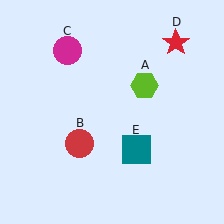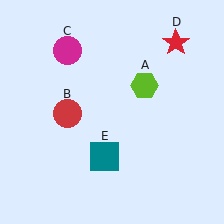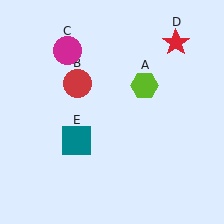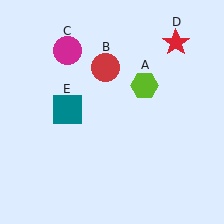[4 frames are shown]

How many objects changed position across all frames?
2 objects changed position: red circle (object B), teal square (object E).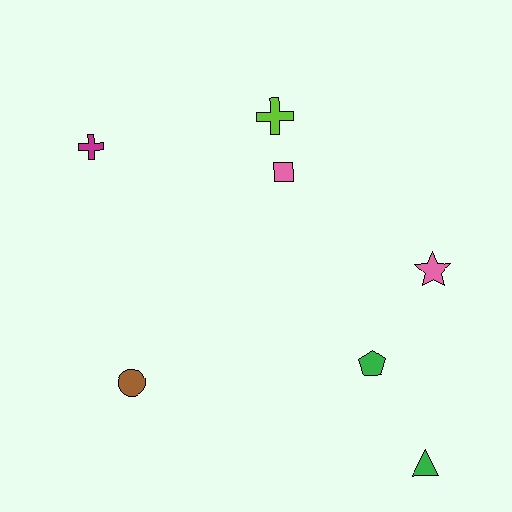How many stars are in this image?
There is 1 star.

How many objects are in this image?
There are 7 objects.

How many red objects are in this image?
There are no red objects.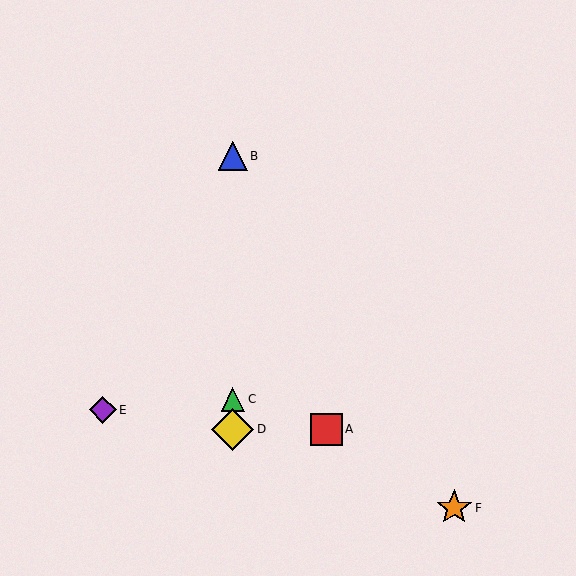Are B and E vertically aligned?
No, B is at x≈233 and E is at x≈103.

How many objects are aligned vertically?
3 objects (B, C, D) are aligned vertically.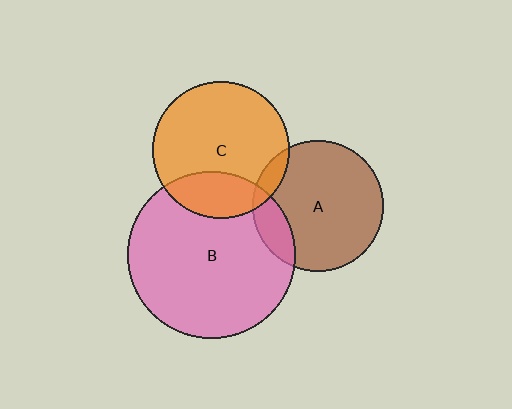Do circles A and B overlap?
Yes.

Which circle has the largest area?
Circle B (pink).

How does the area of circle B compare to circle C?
Approximately 1.5 times.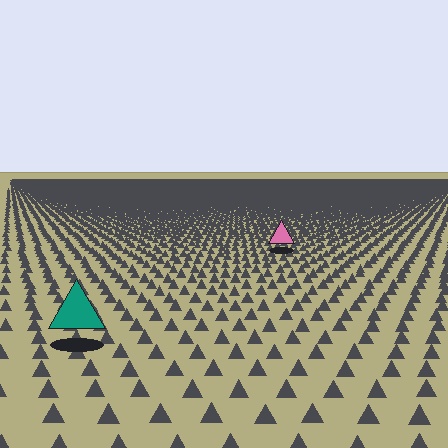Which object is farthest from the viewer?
The pink triangle is farthest from the viewer. It appears smaller and the ground texture around it is denser.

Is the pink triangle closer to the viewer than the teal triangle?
No. The teal triangle is closer — you can tell from the texture gradient: the ground texture is coarser near it.